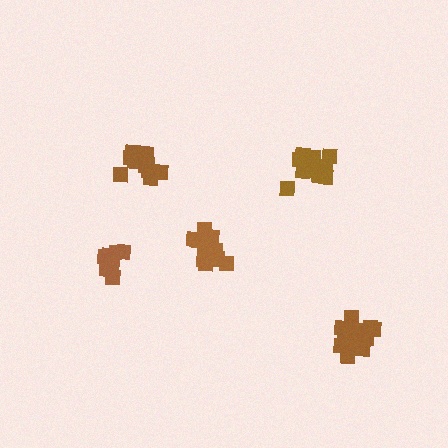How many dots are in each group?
Group 1: 15 dots, Group 2: 12 dots, Group 3: 9 dots, Group 4: 14 dots, Group 5: 15 dots (65 total).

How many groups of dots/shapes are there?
There are 5 groups.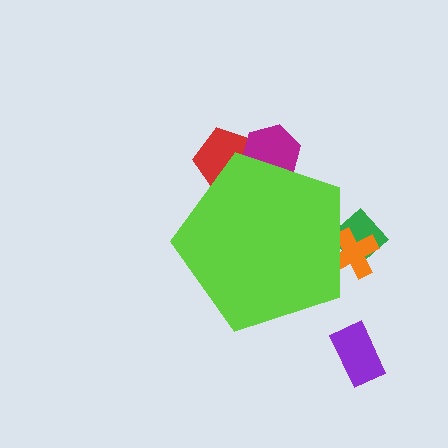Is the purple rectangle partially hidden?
No, the purple rectangle is fully visible.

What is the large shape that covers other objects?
A lime pentagon.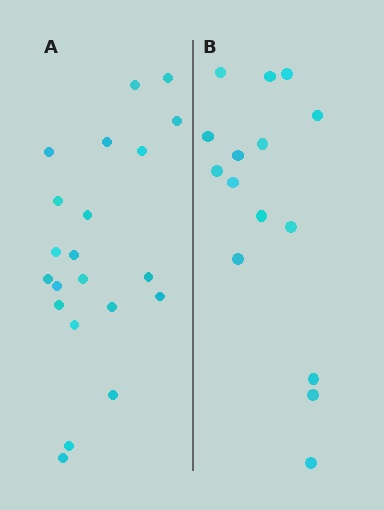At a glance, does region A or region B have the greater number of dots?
Region A (the left region) has more dots.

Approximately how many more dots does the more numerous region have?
Region A has about 6 more dots than region B.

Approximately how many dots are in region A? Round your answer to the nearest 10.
About 20 dots. (The exact count is 21, which rounds to 20.)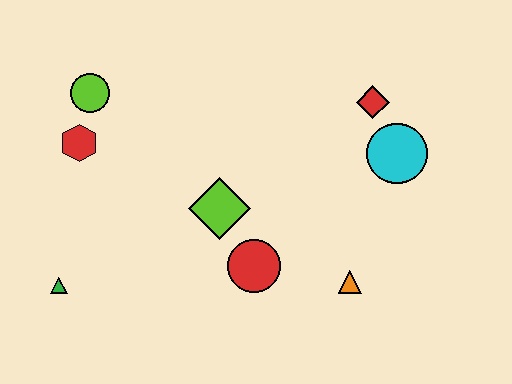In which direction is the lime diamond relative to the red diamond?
The lime diamond is to the left of the red diamond.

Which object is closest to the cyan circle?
The red diamond is closest to the cyan circle.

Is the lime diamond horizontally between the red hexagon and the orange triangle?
Yes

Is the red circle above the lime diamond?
No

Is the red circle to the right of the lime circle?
Yes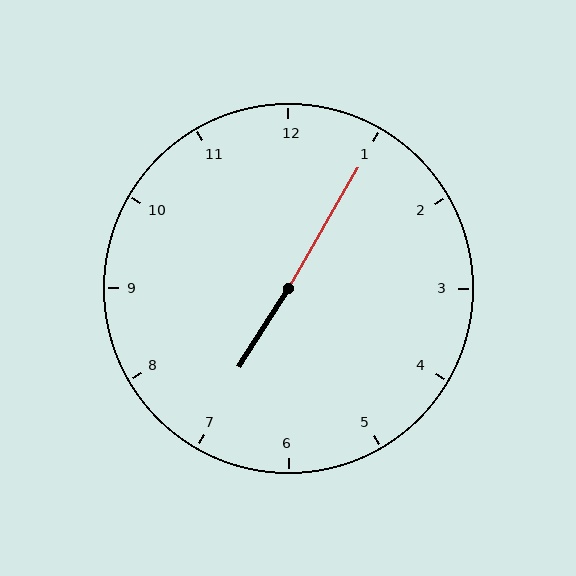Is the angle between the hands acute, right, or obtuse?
It is obtuse.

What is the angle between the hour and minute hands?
Approximately 178 degrees.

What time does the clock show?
7:05.